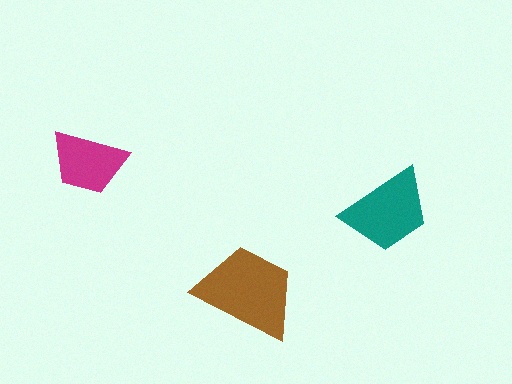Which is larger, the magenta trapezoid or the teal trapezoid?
The teal one.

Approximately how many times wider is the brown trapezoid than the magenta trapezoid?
About 1.5 times wider.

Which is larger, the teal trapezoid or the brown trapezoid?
The brown one.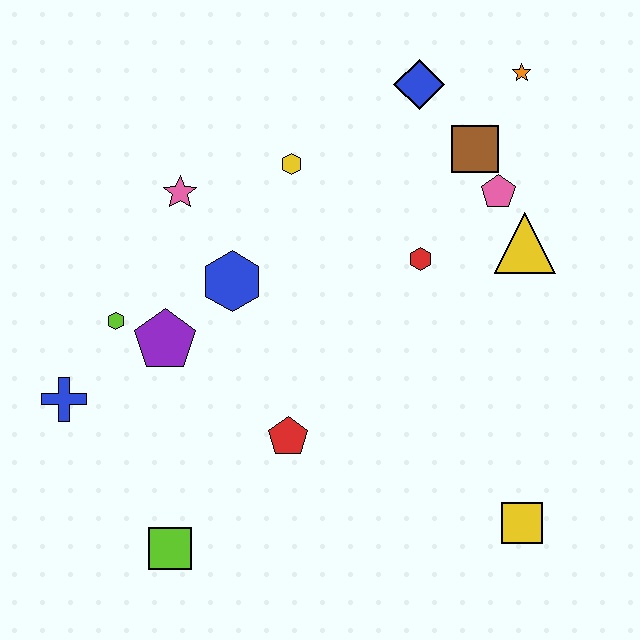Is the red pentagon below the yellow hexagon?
Yes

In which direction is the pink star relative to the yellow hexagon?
The pink star is to the left of the yellow hexagon.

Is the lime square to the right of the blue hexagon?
No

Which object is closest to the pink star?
The blue hexagon is closest to the pink star.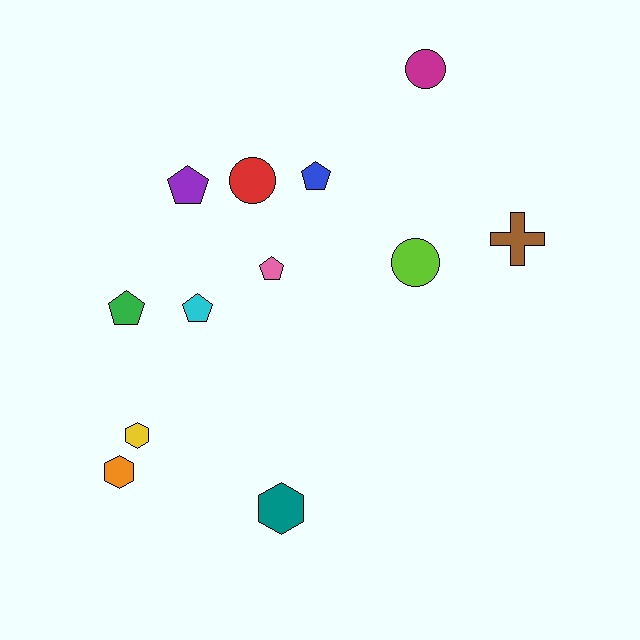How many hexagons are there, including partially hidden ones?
There are 3 hexagons.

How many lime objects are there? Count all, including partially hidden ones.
There is 1 lime object.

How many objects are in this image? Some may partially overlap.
There are 12 objects.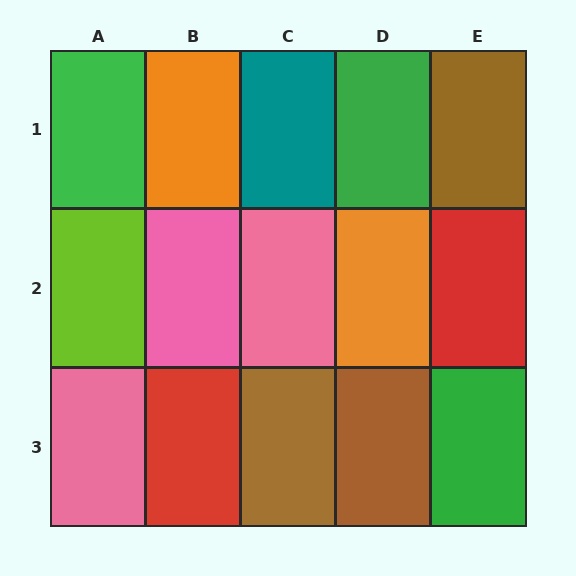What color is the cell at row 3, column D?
Brown.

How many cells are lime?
1 cell is lime.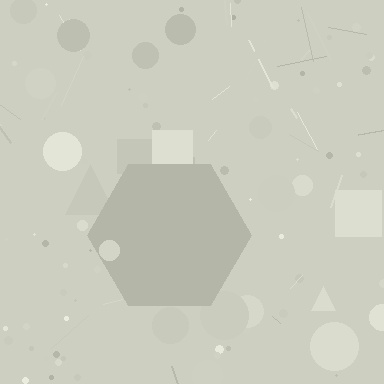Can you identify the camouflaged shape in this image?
The camouflaged shape is a hexagon.